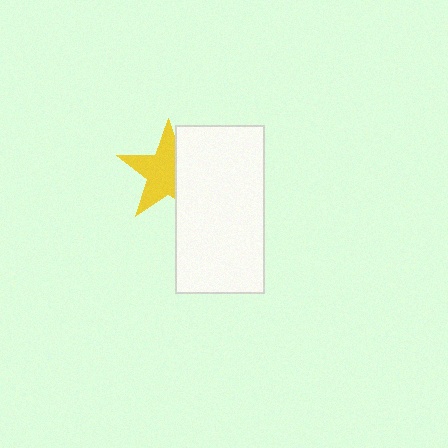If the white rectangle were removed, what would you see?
You would see the complete yellow star.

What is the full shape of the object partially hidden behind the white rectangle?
The partially hidden object is a yellow star.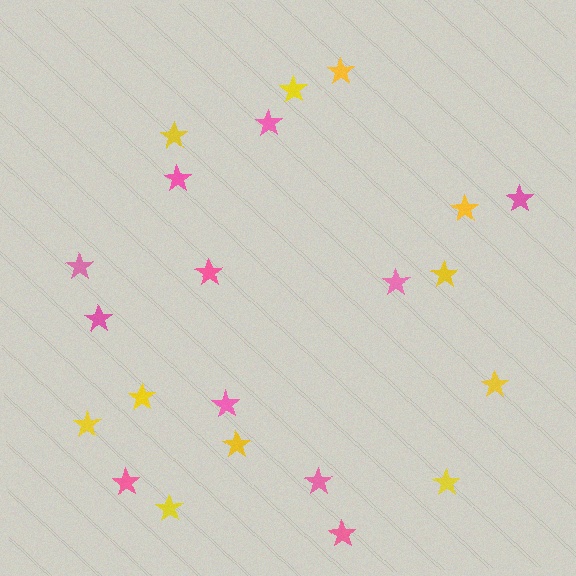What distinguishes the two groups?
There are 2 groups: one group of yellow stars (11) and one group of pink stars (11).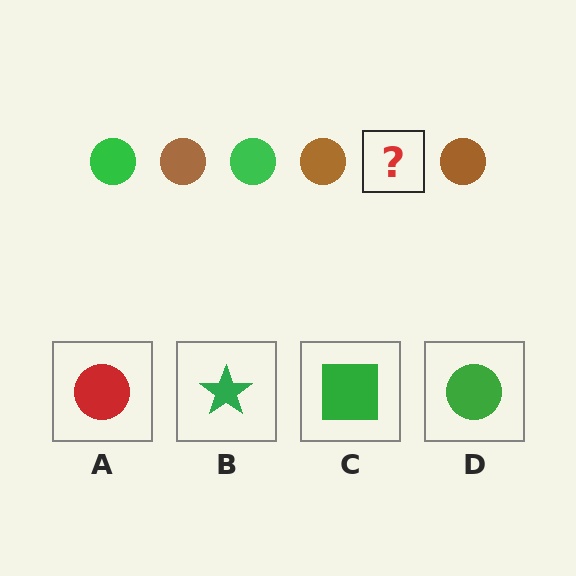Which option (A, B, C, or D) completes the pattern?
D.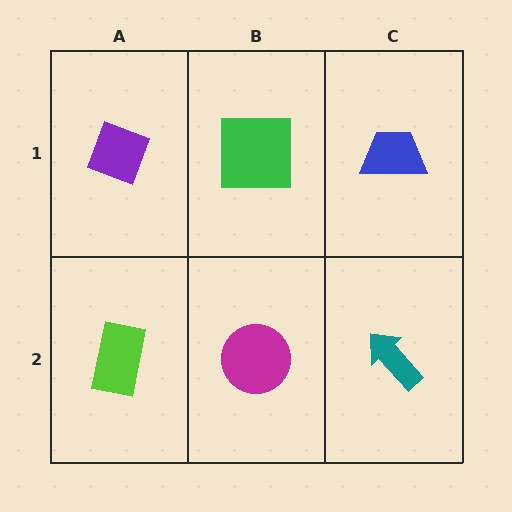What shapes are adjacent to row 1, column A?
A lime rectangle (row 2, column A), a green square (row 1, column B).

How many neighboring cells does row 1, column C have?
2.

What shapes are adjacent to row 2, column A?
A purple diamond (row 1, column A), a magenta circle (row 2, column B).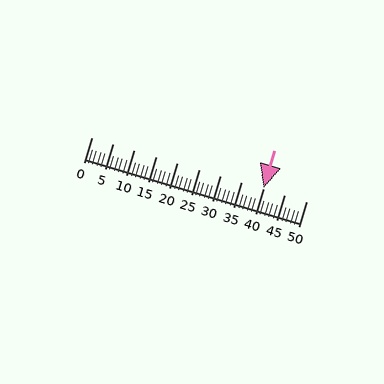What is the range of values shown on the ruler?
The ruler shows values from 0 to 50.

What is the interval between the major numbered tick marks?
The major tick marks are spaced 5 units apart.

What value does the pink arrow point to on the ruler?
The pink arrow points to approximately 40.